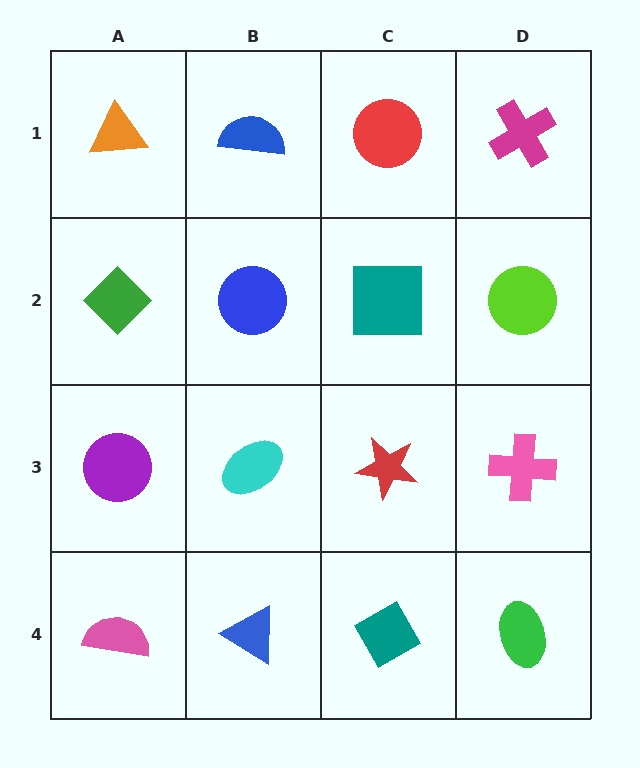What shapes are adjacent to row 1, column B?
A blue circle (row 2, column B), an orange triangle (row 1, column A), a red circle (row 1, column C).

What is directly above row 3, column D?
A lime circle.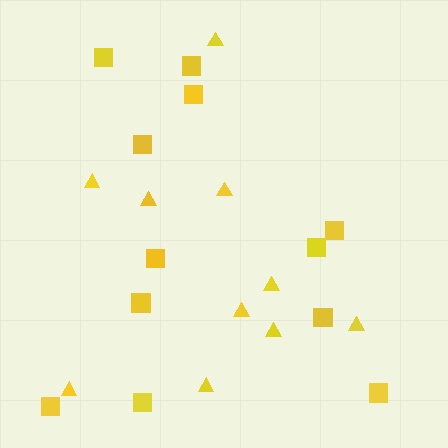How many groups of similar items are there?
There are 2 groups: one group of squares (12) and one group of triangles (10).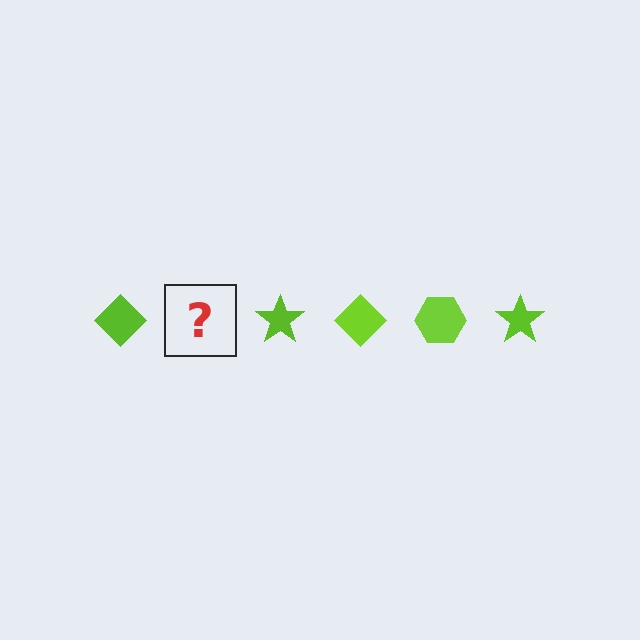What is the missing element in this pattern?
The missing element is a lime hexagon.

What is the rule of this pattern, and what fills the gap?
The rule is that the pattern cycles through diamond, hexagon, star shapes in lime. The gap should be filled with a lime hexagon.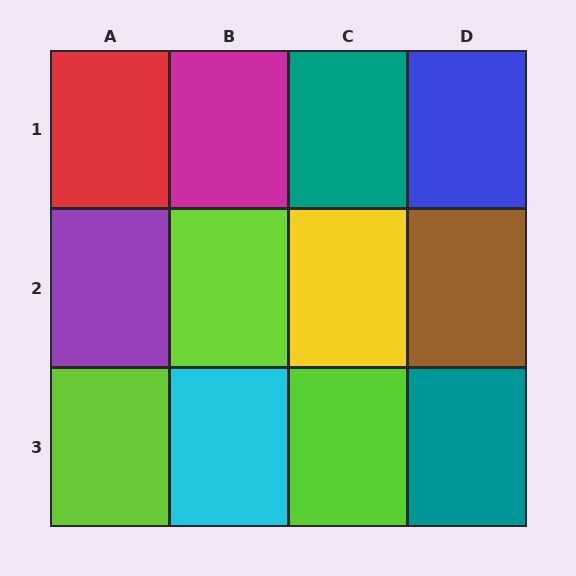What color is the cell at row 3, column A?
Lime.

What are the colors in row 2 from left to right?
Purple, lime, yellow, brown.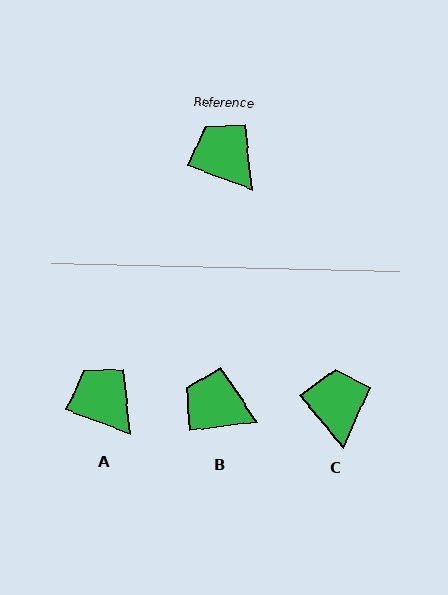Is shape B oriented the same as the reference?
No, it is off by about 29 degrees.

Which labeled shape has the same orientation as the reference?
A.